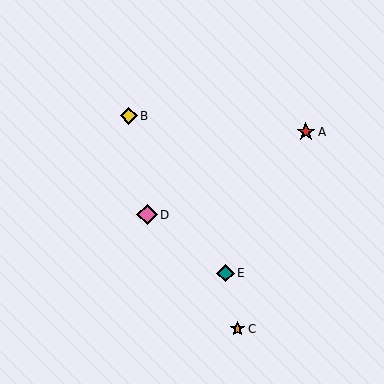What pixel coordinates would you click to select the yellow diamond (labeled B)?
Click at (129, 116) to select the yellow diamond B.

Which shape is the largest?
The pink diamond (labeled D) is the largest.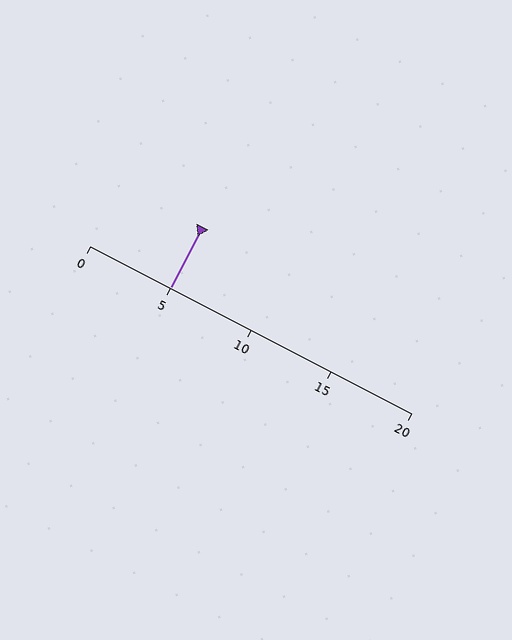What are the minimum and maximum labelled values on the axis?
The axis runs from 0 to 20.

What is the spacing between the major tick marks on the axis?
The major ticks are spaced 5 apart.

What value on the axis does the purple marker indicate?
The marker indicates approximately 5.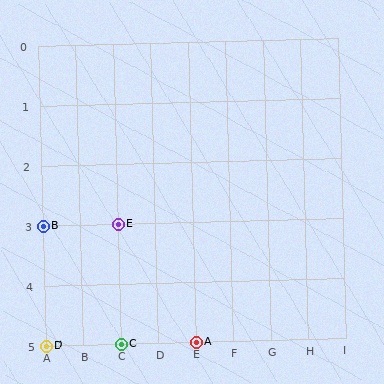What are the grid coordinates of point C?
Point C is at grid coordinates (C, 5).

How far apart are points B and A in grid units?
Points B and A are 4 columns and 2 rows apart (about 4.5 grid units diagonally).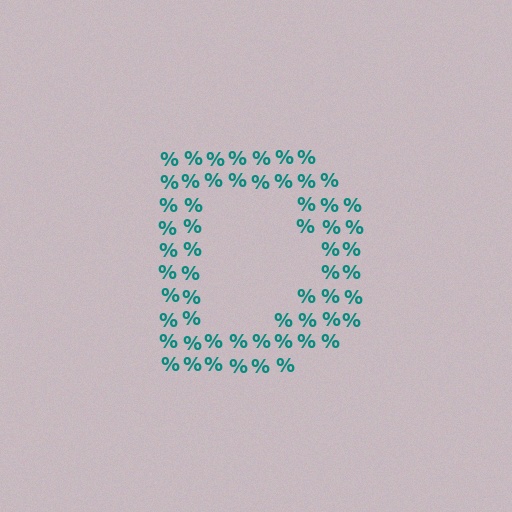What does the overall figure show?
The overall figure shows the letter D.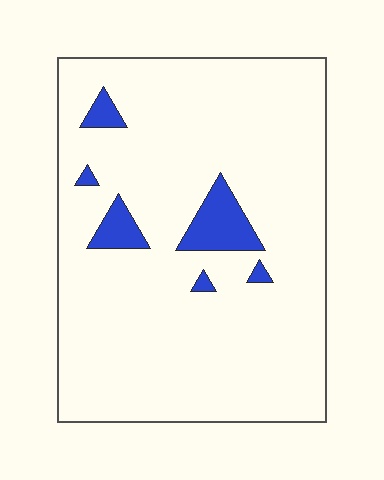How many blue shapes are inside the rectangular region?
6.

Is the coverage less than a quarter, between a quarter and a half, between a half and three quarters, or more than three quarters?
Less than a quarter.